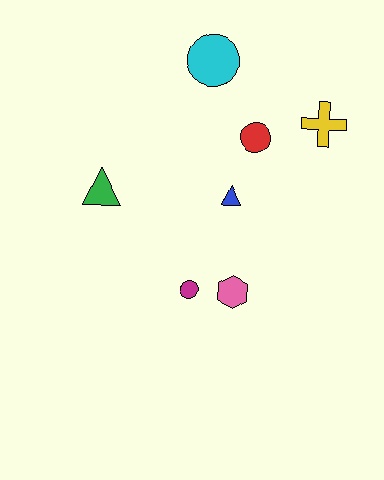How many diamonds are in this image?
There are no diamonds.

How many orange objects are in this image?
There are no orange objects.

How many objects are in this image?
There are 7 objects.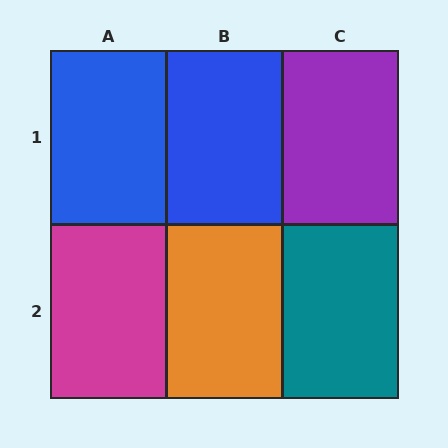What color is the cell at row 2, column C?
Teal.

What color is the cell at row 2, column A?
Magenta.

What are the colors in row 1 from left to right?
Blue, blue, purple.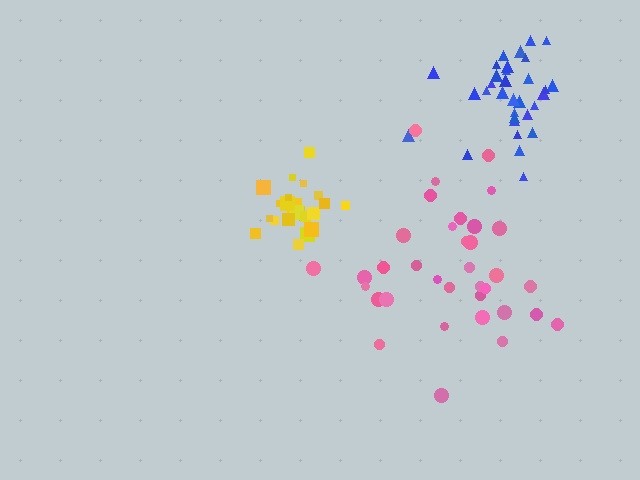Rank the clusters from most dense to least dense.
yellow, blue, pink.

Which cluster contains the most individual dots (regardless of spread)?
Pink (35).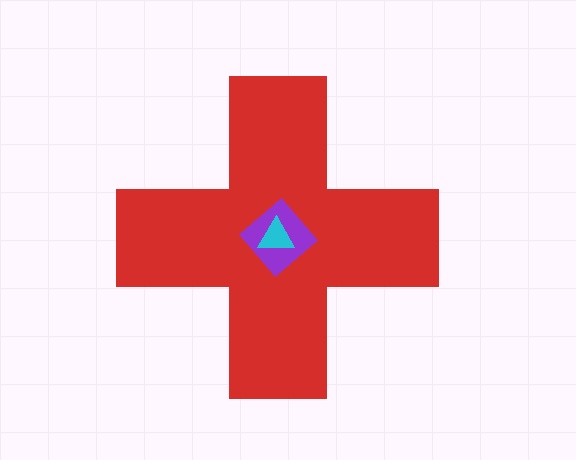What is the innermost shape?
The cyan triangle.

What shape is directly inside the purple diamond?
The cyan triangle.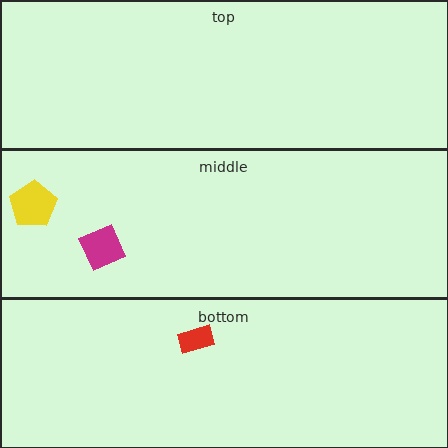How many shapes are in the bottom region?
1.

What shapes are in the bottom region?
The red rectangle.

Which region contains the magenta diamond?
The middle region.